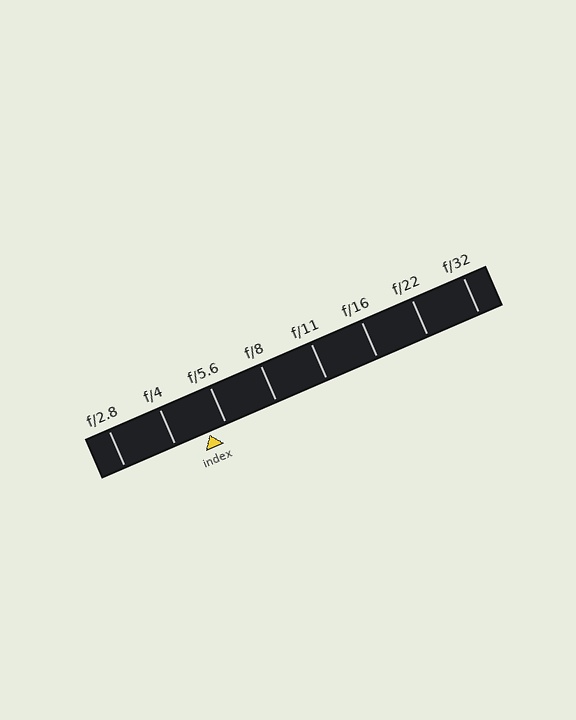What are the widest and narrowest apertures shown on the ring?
The widest aperture shown is f/2.8 and the narrowest is f/32.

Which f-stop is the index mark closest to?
The index mark is closest to f/5.6.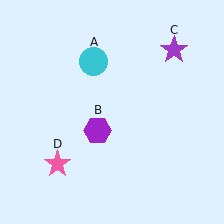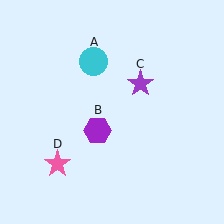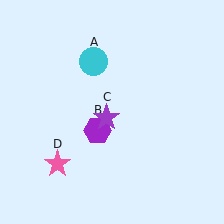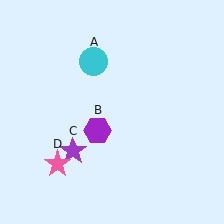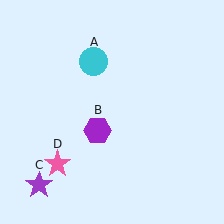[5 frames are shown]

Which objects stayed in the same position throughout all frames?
Cyan circle (object A) and purple hexagon (object B) and pink star (object D) remained stationary.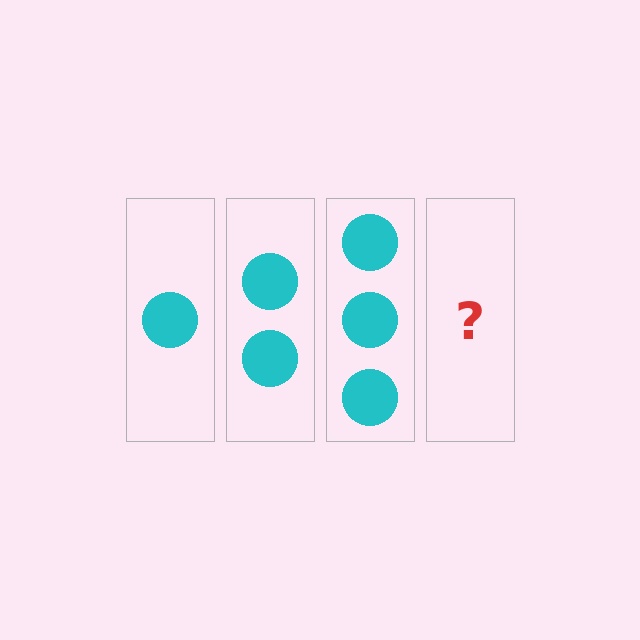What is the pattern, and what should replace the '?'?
The pattern is that each step adds one more circle. The '?' should be 4 circles.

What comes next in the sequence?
The next element should be 4 circles.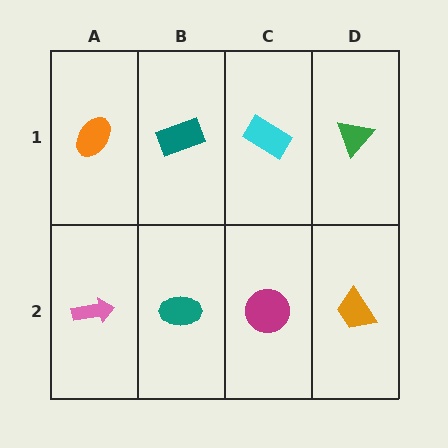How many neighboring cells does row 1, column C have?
3.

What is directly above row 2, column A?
An orange ellipse.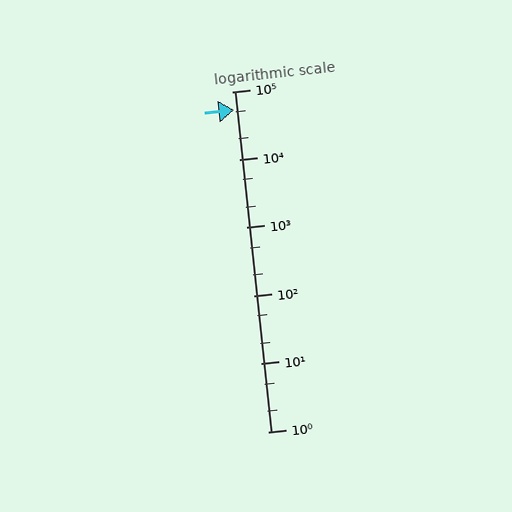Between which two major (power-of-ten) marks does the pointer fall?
The pointer is between 10000 and 100000.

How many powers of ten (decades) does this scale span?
The scale spans 5 decades, from 1 to 100000.